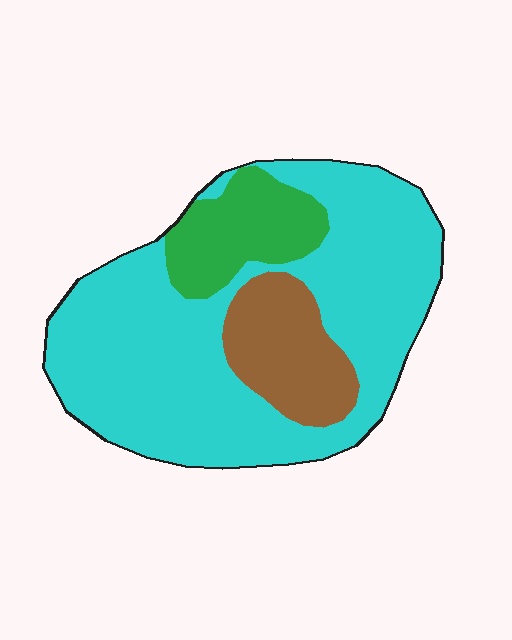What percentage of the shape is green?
Green covers roughly 15% of the shape.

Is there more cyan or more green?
Cyan.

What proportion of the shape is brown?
Brown covers about 15% of the shape.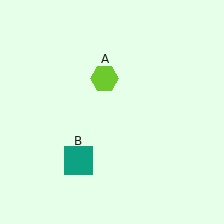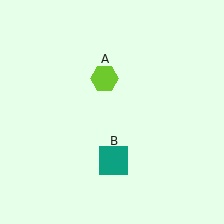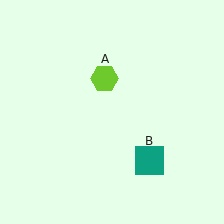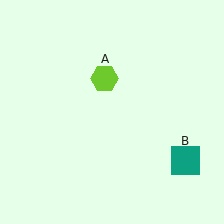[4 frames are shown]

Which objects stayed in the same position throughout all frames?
Lime hexagon (object A) remained stationary.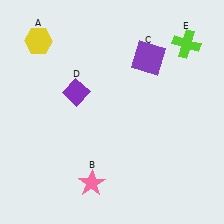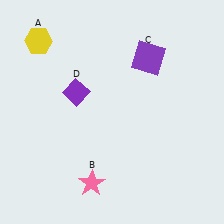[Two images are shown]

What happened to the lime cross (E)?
The lime cross (E) was removed in Image 2. It was in the top-right area of Image 1.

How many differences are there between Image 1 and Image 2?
There is 1 difference between the two images.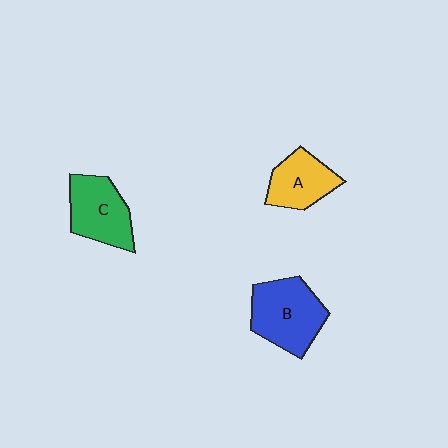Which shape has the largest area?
Shape B (blue).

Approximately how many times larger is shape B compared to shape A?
Approximately 1.4 times.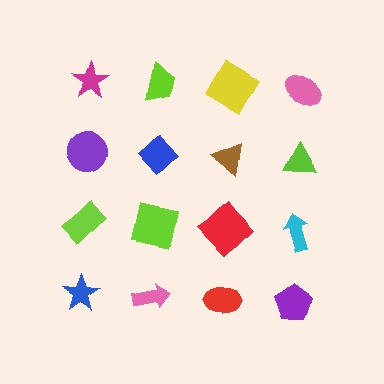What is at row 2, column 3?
A brown triangle.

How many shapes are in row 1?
4 shapes.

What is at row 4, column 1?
A blue star.